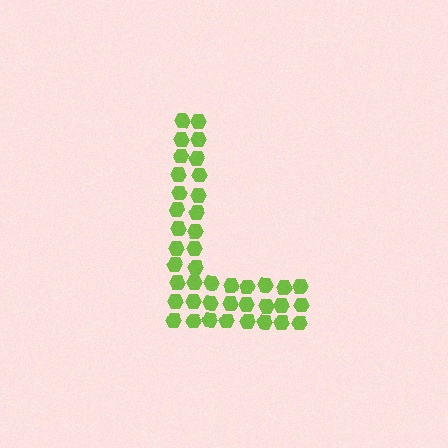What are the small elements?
The small elements are hexagons.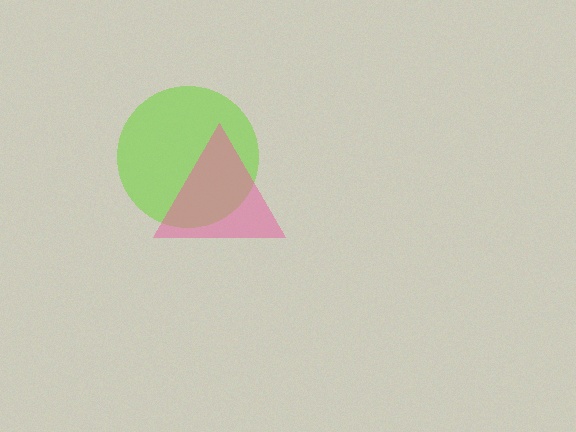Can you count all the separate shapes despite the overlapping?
Yes, there are 2 separate shapes.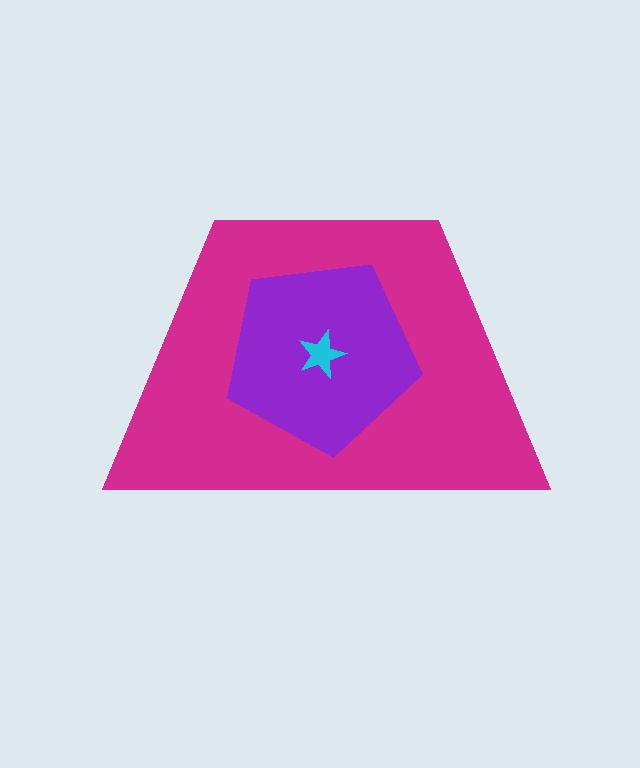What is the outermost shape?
The magenta trapezoid.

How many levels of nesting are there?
3.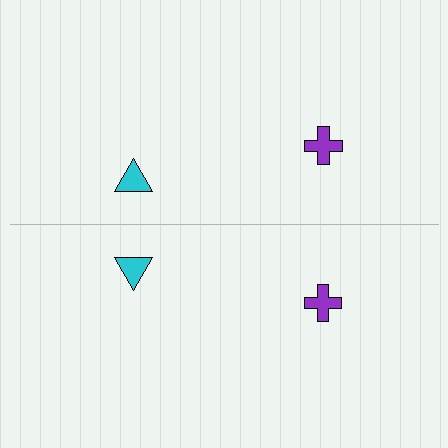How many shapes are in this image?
There are 4 shapes in this image.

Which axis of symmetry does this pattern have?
The pattern has a horizontal axis of symmetry running through the center of the image.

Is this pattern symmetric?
Yes, this pattern has bilateral (reflection) symmetry.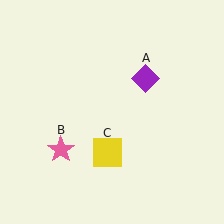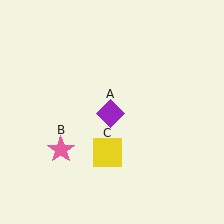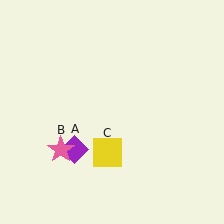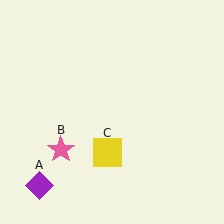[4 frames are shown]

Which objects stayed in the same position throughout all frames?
Pink star (object B) and yellow square (object C) remained stationary.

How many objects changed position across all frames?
1 object changed position: purple diamond (object A).